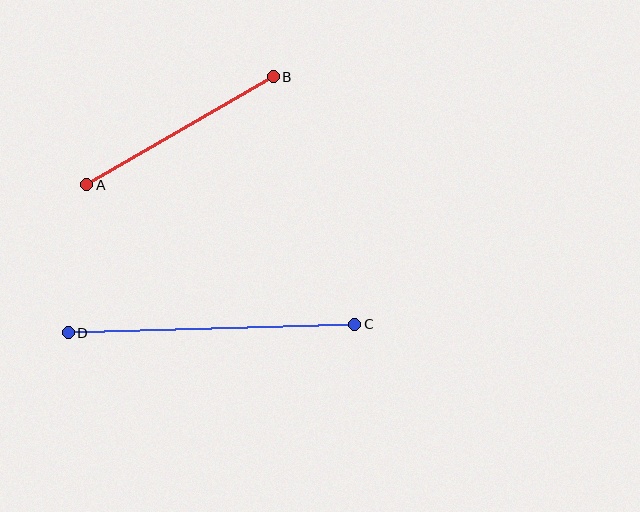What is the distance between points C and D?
The distance is approximately 287 pixels.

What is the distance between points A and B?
The distance is approximately 216 pixels.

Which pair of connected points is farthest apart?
Points C and D are farthest apart.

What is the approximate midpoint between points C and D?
The midpoint is at approximately (211, 328) pixels.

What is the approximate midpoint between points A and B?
The midpoint is at approximately (180, 131) pixels.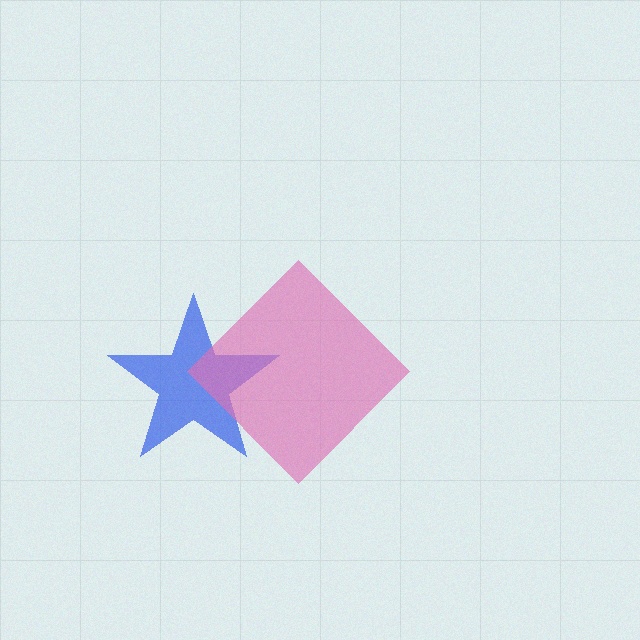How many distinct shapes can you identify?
There are 2 distinct shapes: a blue star, a pink diamond.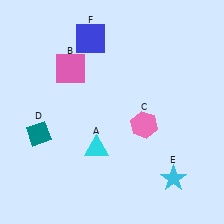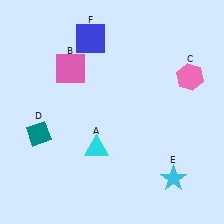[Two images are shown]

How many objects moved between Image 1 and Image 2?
1 object moved between the two images.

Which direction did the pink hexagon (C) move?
The pink hexagon (C) moved up.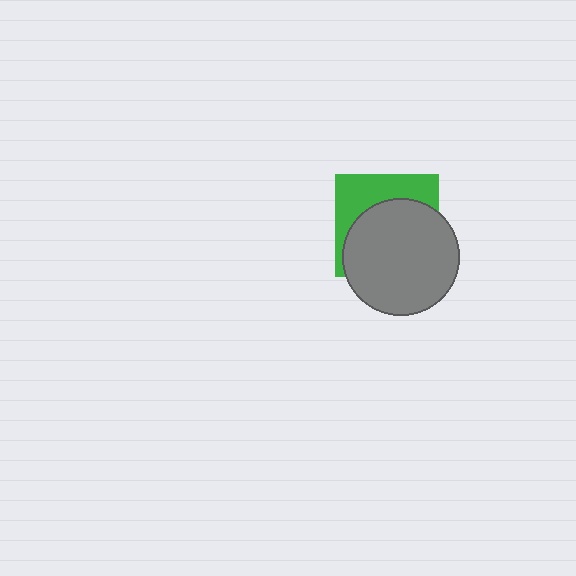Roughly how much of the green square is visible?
A small part of it is visible (roughly 37%).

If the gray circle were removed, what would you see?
You would see the complete green square.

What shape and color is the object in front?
The object in front is a gray circle.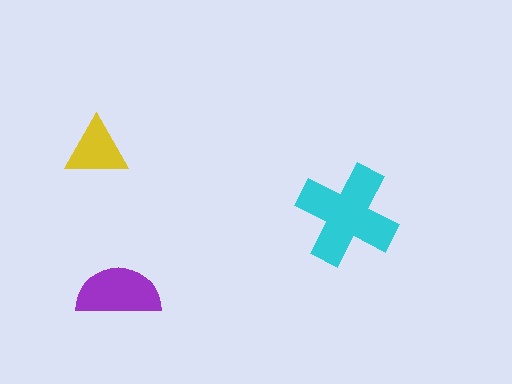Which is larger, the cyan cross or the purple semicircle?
The cyan cross.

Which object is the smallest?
The yellow triangle.